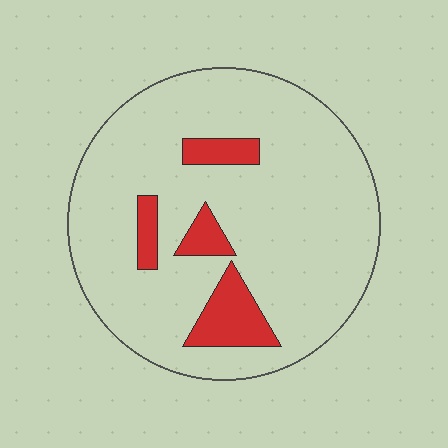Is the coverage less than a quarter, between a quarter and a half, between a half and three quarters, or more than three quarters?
Less than a quarter.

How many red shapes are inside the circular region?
4.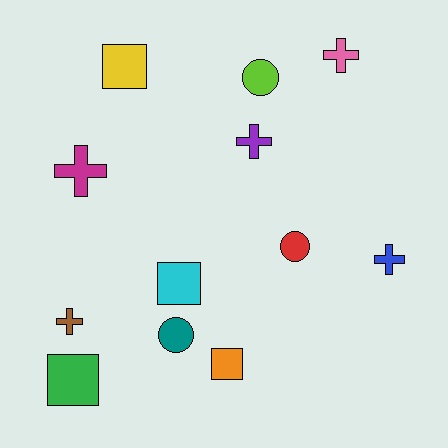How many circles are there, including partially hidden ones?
There are 3 circles.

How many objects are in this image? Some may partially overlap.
There are 12 objects.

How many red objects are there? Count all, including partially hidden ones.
There is 1 red object.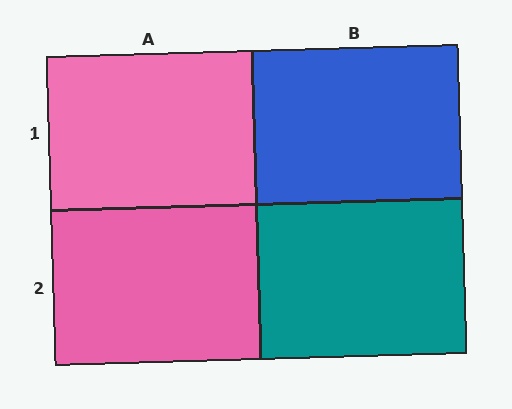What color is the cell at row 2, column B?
Teal.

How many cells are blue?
1 cell is blue.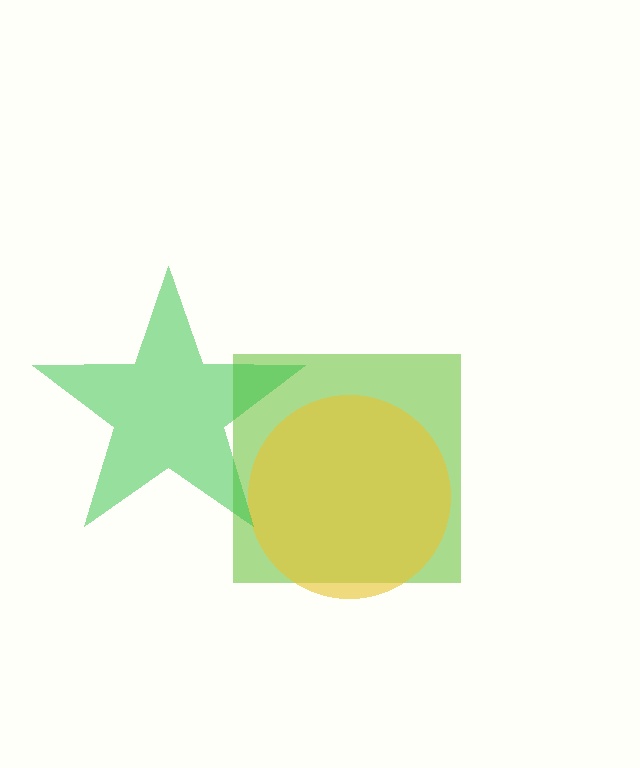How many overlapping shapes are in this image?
There are 3 overlapping shapes in the image.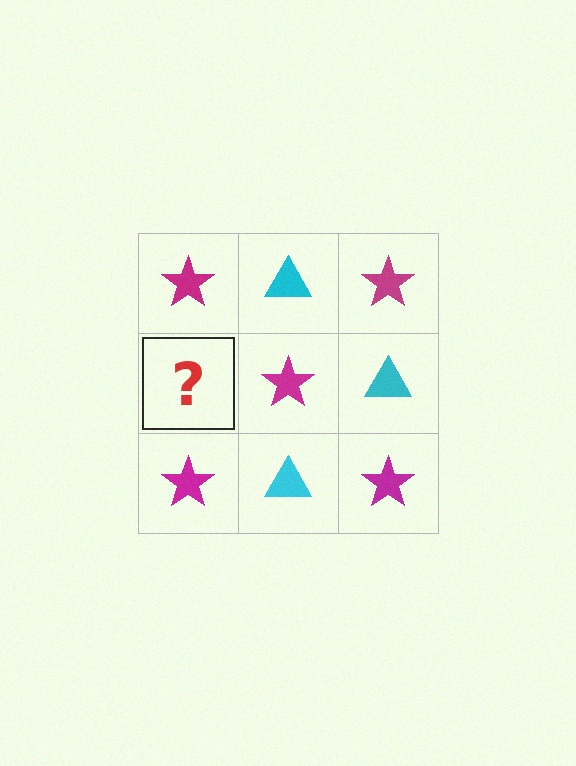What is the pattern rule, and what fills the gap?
The rule is that it alternates magenta star and cyan triangle in a checkerboard pattern. The gap should be filled with a cyan triangle.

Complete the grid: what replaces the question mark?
The question mark should be replaced with a cyan triangle.